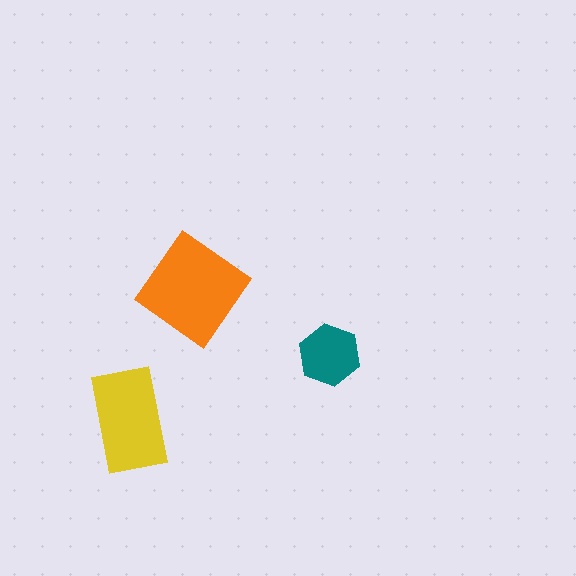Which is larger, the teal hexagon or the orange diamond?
The orange diamond.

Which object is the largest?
The orange diamond.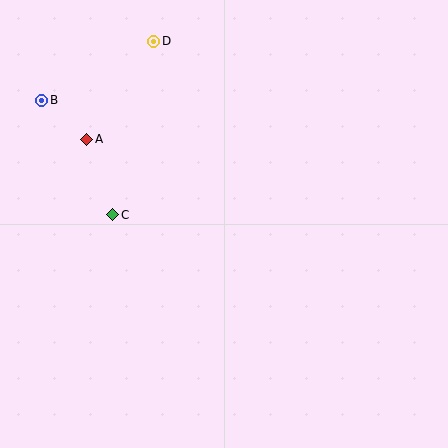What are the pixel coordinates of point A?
Point A is at (87, 139).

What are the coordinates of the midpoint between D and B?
The midpoint between D and B is at (98, 71).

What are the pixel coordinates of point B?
Point B is at (42, 100).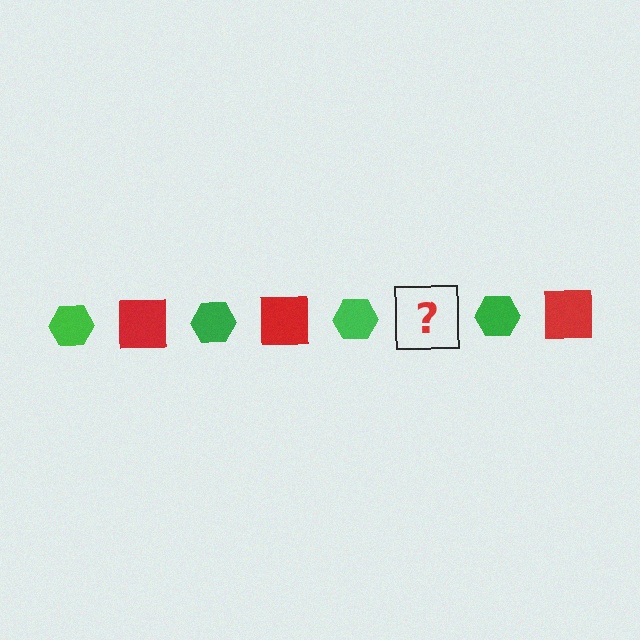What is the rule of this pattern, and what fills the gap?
The rule is that the pattern alternates between green hexagon and red square. The gap should be filled with a red square.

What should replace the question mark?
The question mark should be replaced with a red square.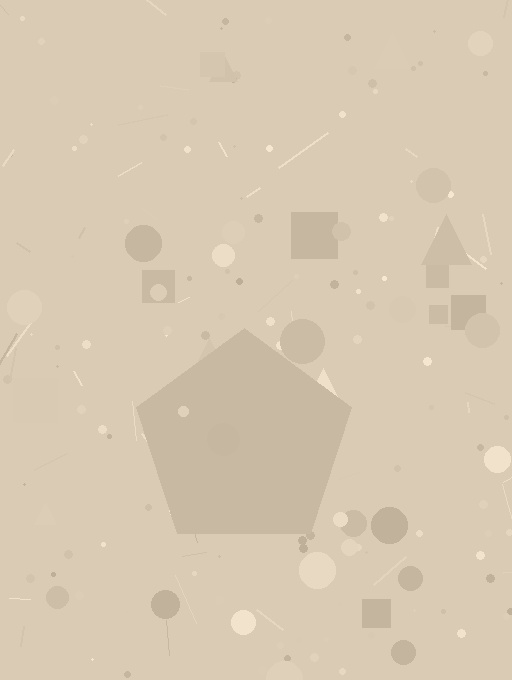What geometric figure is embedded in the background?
A pentagon is embedded in the background.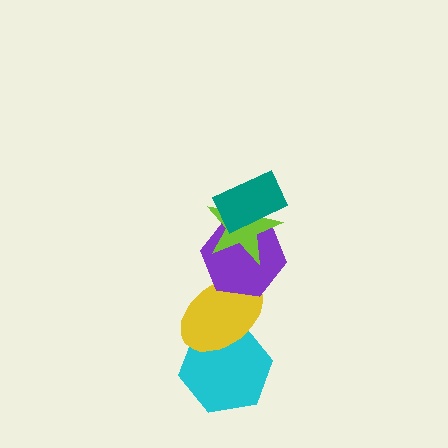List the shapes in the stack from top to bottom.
From top to bottom: the teal rectangle, the lime star, the purple hexagon, the yellow ellipse, the cyan hexagon.